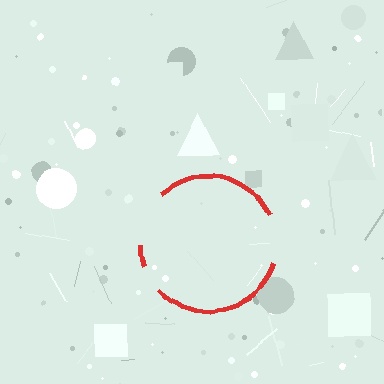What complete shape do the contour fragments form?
The contour fragments form a circle.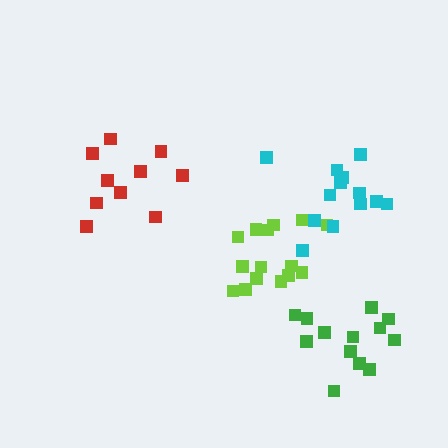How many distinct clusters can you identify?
There are 4 distinct clusters.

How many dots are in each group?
Group 1: 15 dots, Group 2: 10 dots, Group 3: 13 dots, Group 4: 13 dots (51 total).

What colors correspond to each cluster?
The clusters are colored: lime, red, green, cyan.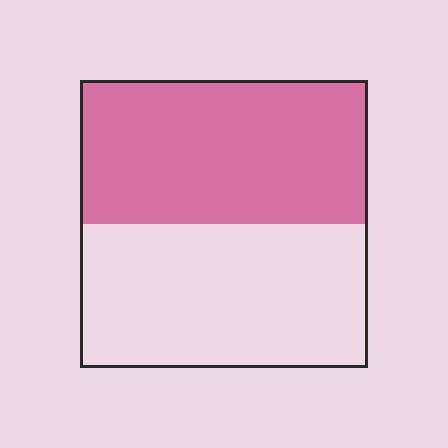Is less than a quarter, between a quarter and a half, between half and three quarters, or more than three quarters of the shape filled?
Between half and three quarters.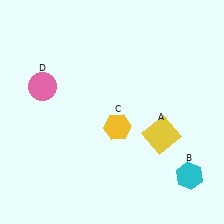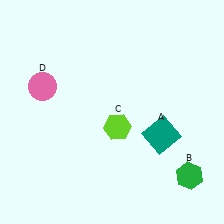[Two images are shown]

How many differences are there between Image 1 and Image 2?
There are 3 differences between the two images.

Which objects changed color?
A changed from yellow to teal. B changed from cyan to green. C changed from yellow to lime.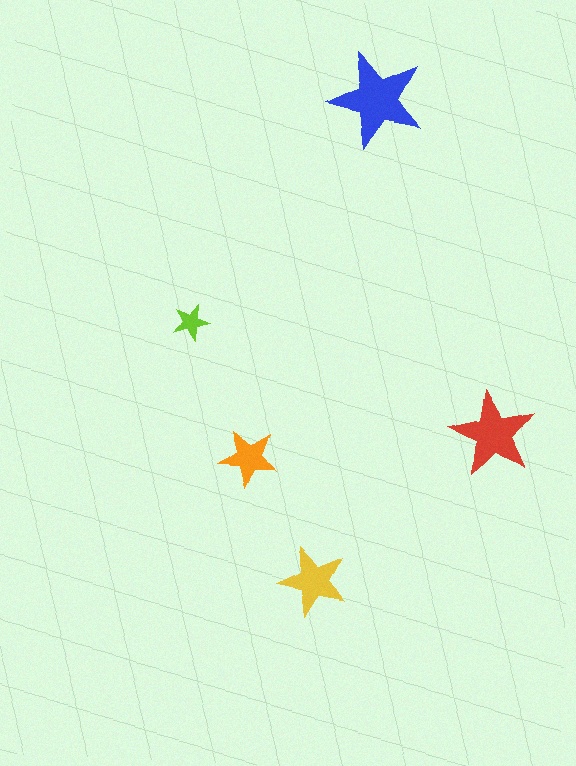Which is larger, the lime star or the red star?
The red one.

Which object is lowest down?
The yellow star is bottommost.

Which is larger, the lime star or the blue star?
The blue one.